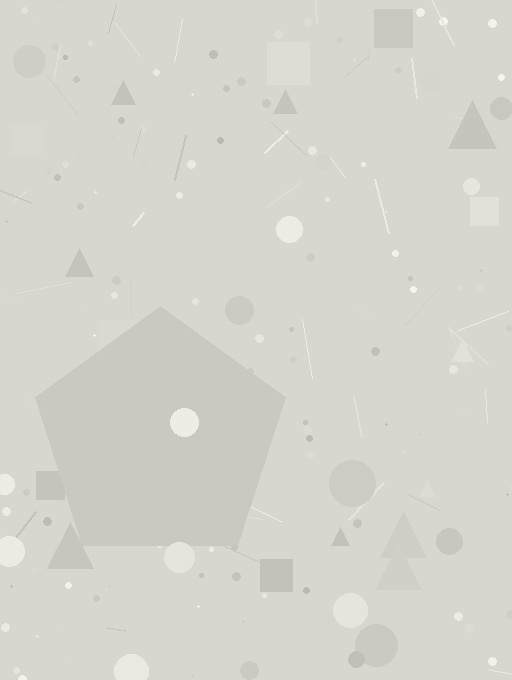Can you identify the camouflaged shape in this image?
The camouflaged shape is a pentagon.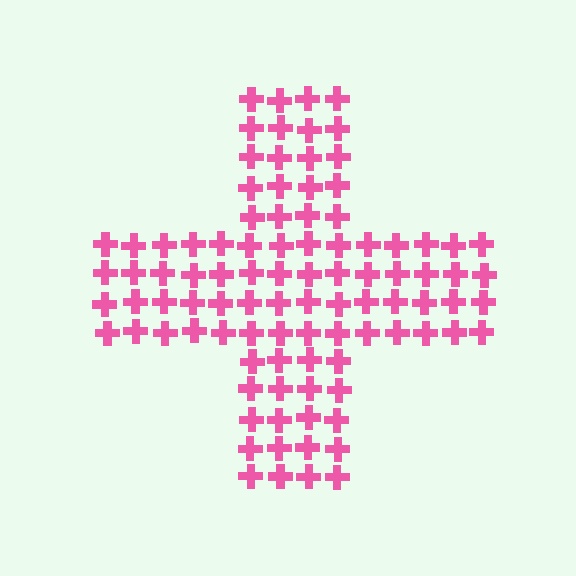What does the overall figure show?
The overall figure shows a cross.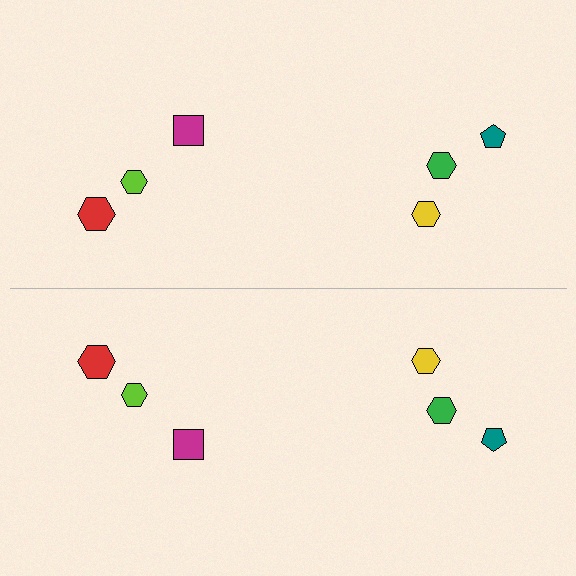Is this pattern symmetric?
Yes, this pattern has bilateral (reflection) symmetry.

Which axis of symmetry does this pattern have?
The pattern has a horizontal axis of symmetry running through the center of the image.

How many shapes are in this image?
There are 12 shapes in this image.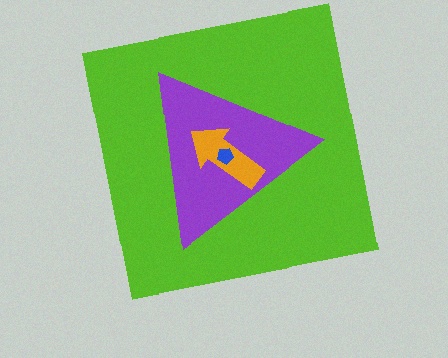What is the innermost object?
The blue pentagon.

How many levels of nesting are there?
4.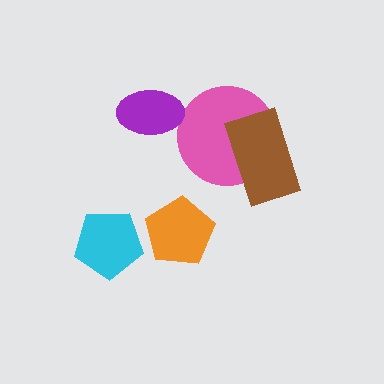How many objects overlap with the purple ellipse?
0 objects overlap with the purple ellipse.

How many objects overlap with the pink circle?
1 object overlaps with the pink circle.